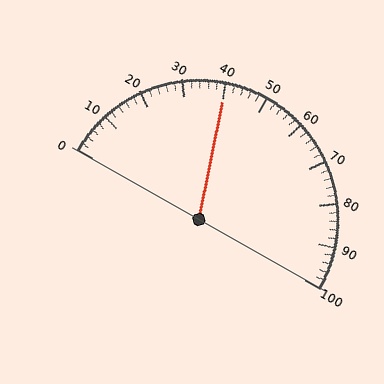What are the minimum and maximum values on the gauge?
The gauge ranges from 0 to 100.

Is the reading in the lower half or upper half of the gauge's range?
The reading is in the lower half of the range (0 to 100).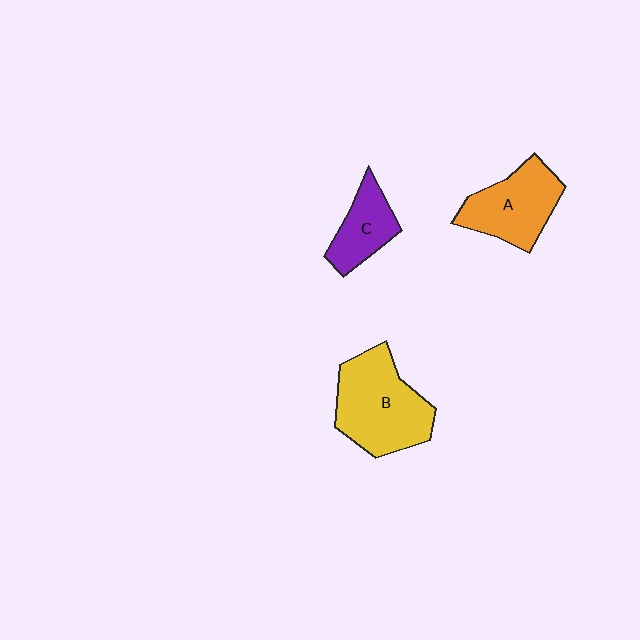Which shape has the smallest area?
Shape C (purple).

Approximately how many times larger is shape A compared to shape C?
Approximately 1.5 times.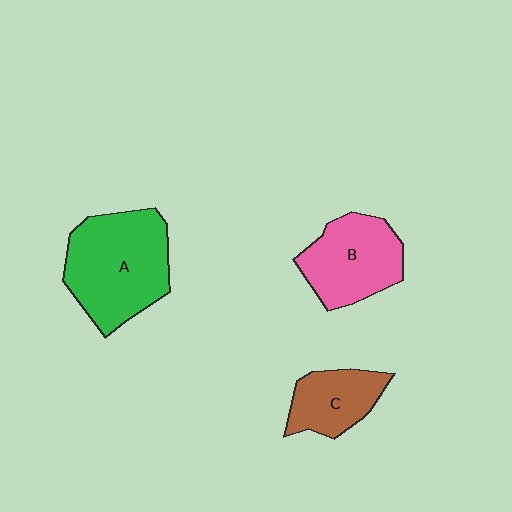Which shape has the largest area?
Shape A (green).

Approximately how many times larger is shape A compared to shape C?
Approximately 1.9 times.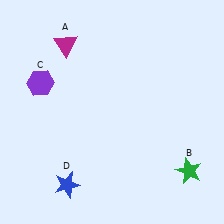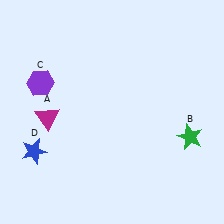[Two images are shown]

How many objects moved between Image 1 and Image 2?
3 objects moved between the two images.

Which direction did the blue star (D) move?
The blue star (D) moved up.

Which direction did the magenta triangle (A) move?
The magenta triangle (A) moved down.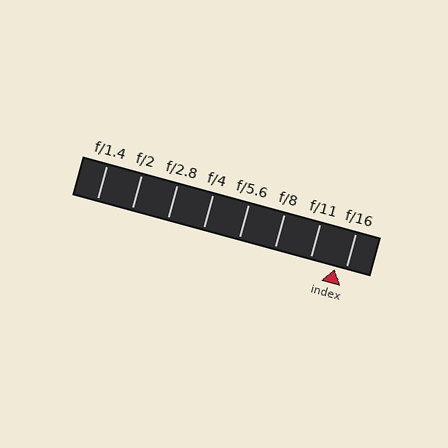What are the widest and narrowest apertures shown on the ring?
The widest aperture shown is f/1.4 and the narrowest is f/16.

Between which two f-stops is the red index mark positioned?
The index mark is between f/11 and f/16.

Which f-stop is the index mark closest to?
The index mark is closest to f/16.